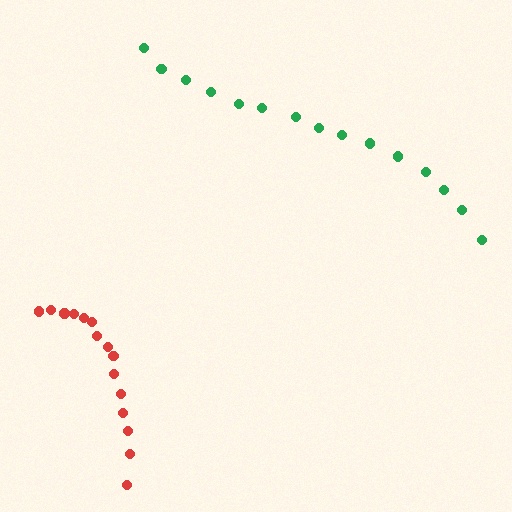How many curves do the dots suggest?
There are 2 distinct paths.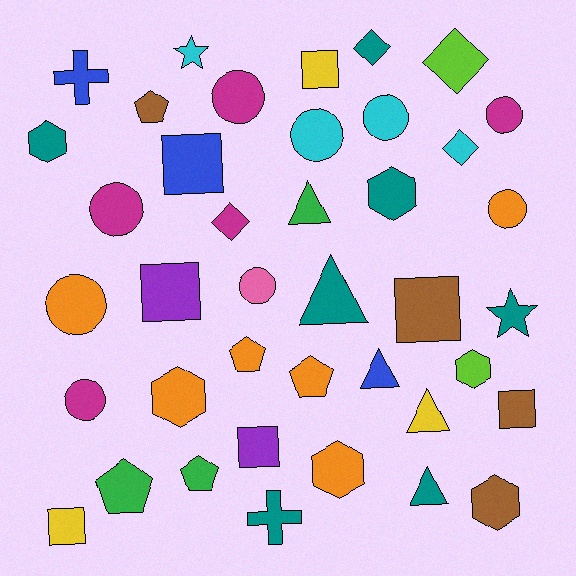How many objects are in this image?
There are 40 objects.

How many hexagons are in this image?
There are 6 hexagons.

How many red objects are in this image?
There are no red objects.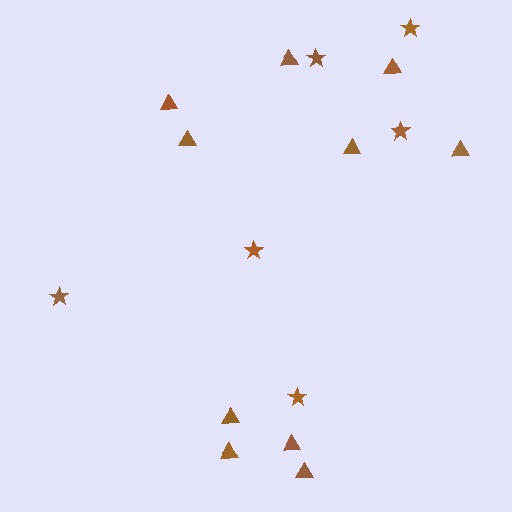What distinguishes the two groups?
There are 2 groups: one group of triangles (10) and one group of stars (6).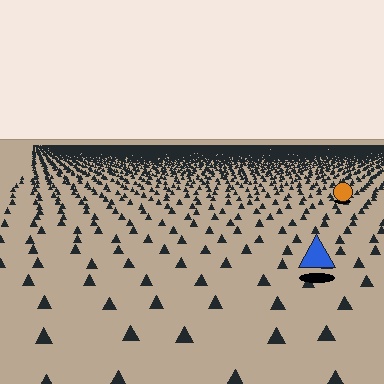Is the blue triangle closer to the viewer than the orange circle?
Yes. The blue triangle is closer — you can tell from the texture gradient: the ground texture is coarser near it.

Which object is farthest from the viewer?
The orange circle is farthest from the viewer. It appears smaller and the ground texture around it is denser.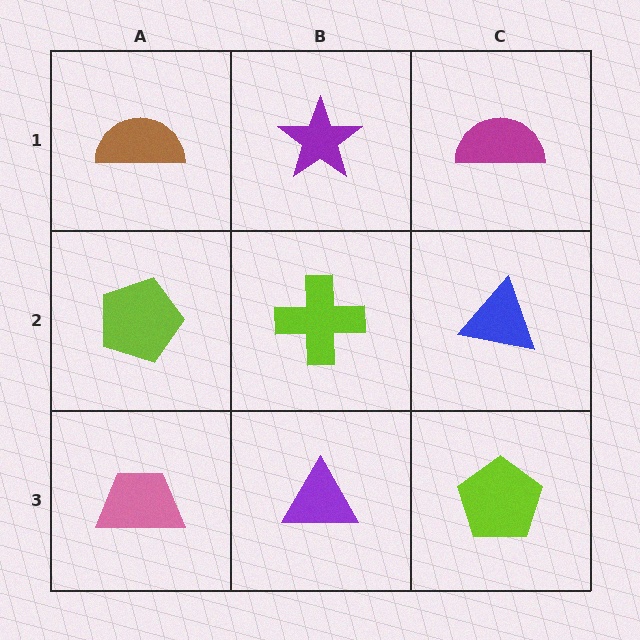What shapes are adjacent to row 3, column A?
A lime pentagon (row 2, column A), a purple triangle (row 3, column B).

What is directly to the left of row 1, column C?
A purple star.